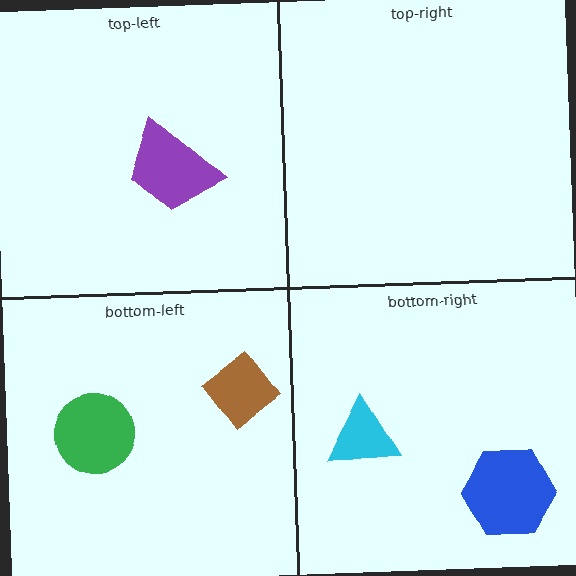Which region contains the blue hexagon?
The bottom-right region.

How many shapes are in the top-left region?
1.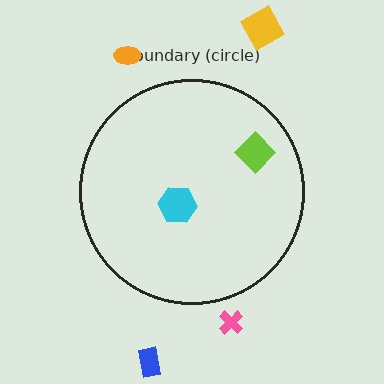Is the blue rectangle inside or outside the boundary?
Outside.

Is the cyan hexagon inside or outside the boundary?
Inside.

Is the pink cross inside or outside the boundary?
Outside.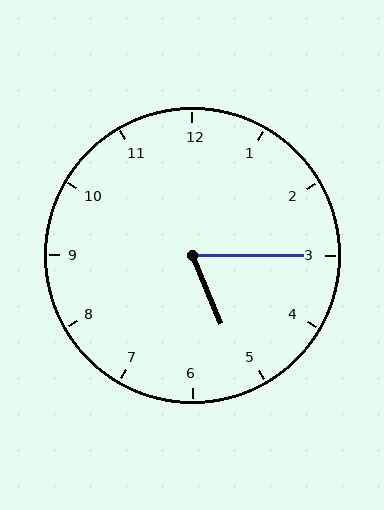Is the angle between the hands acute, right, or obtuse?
It is acute.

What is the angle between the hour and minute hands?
Approximately 68 degrees.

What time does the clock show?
5:15.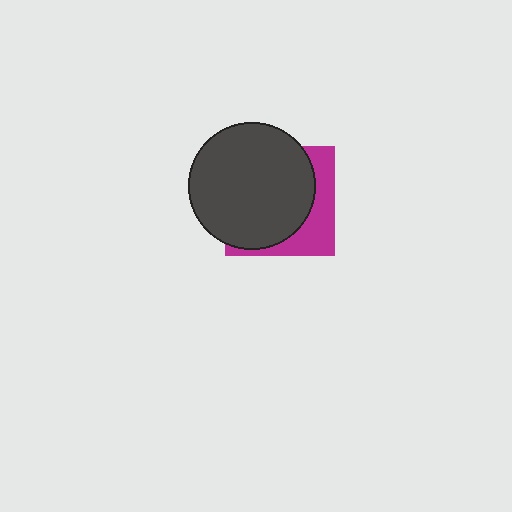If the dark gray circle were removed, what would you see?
You would see the complete magenta square.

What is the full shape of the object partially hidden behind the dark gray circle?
The partially hidden object is a magenta square.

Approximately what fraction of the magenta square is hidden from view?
Roughly 69% of the magenta square is hidden behind the dark gray circle.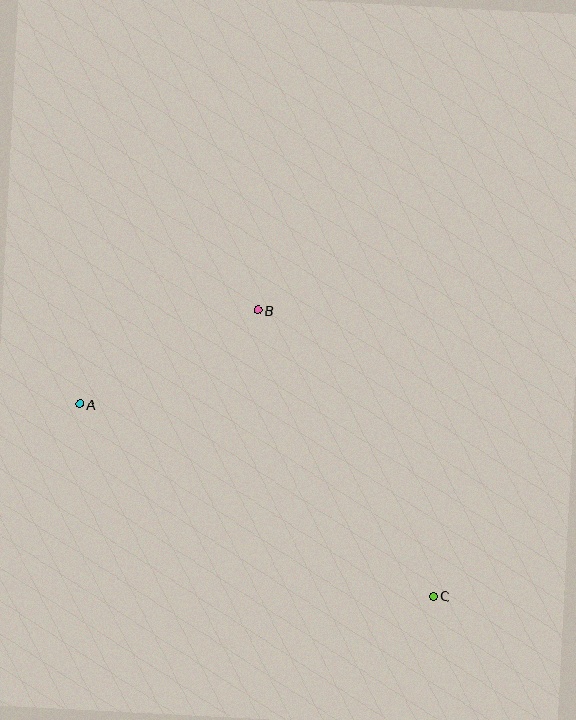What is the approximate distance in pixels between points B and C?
The distance between B and C is approximately 336 pixels.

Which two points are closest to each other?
Points A and B are closest to each other.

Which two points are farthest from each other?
Points A and C are farthest from each other.